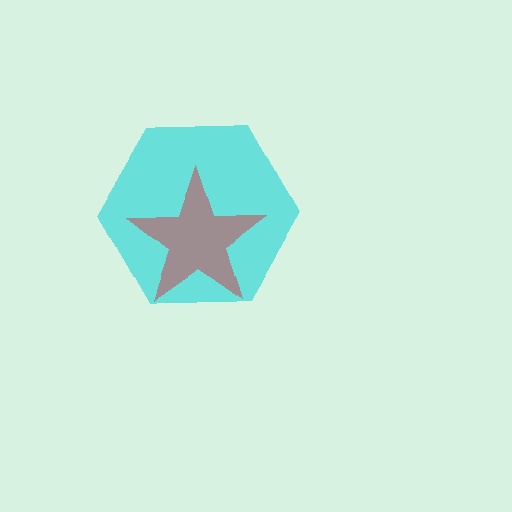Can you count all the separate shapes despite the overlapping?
Yes, there are 2 separate shapes.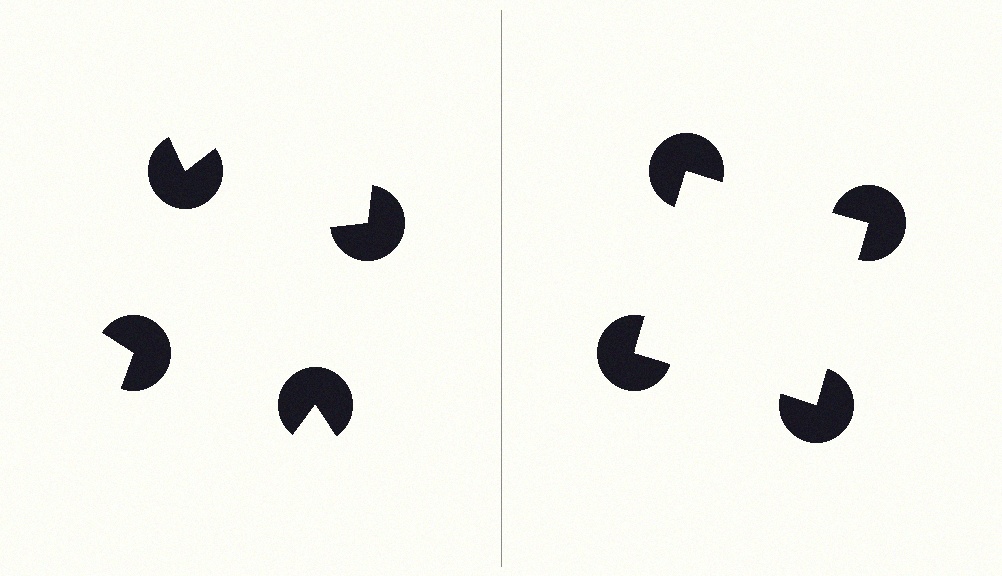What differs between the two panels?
The pac-man discs are positioned identically on both sides; only the wedge orientations differ. On the right they align to a square; on the left they are misaligned.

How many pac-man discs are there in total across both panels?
8 — 4 on each side.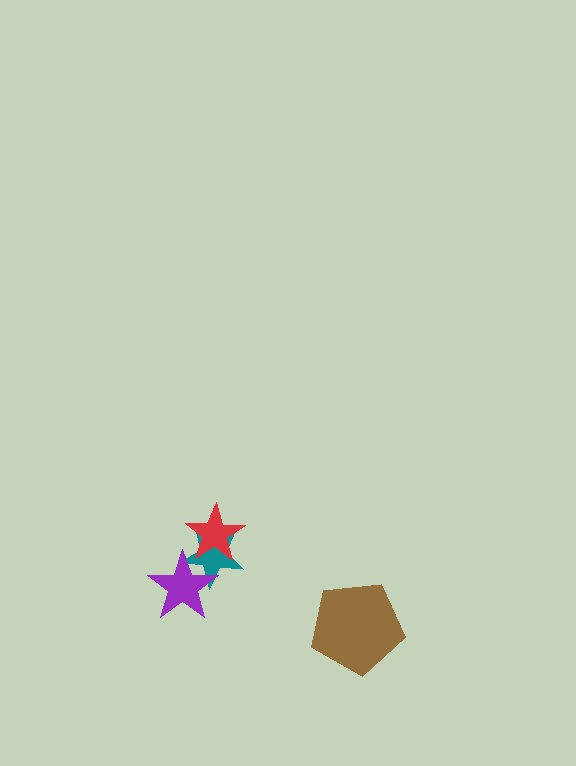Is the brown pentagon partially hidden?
No, no other shape covers it.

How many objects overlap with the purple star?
2 objects overlap with the purple star.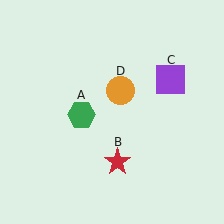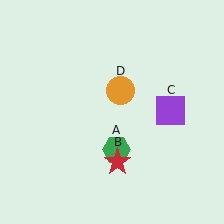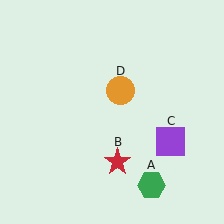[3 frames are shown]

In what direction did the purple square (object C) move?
The purple square (object C) moved down.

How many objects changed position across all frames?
2 objects changed position: green hexagon (object A), purple square (object C).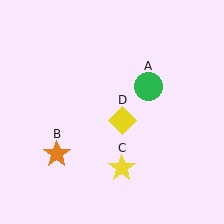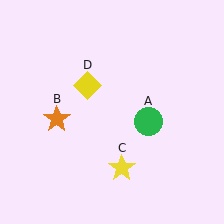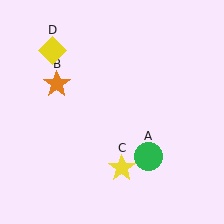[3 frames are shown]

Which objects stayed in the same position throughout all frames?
Yellow star (object C) remained stationary.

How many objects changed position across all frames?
3 objects changed position: green circle (object A), orange star (object B), yellow diamond (object D).